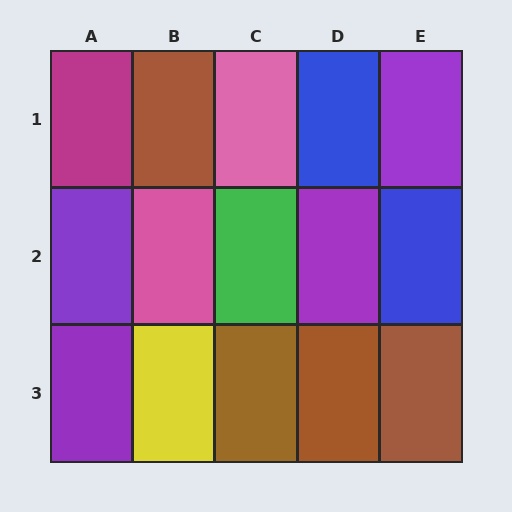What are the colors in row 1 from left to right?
Magenta, brown, pink, blue, purple.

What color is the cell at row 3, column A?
Purple.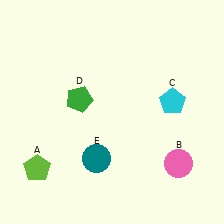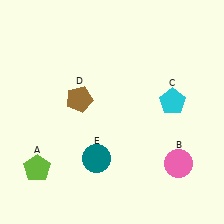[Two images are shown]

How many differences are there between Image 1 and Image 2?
There is 1 difference between the two images.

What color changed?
The pentagon (D) changed from green in Image 1 to brown in Image 2.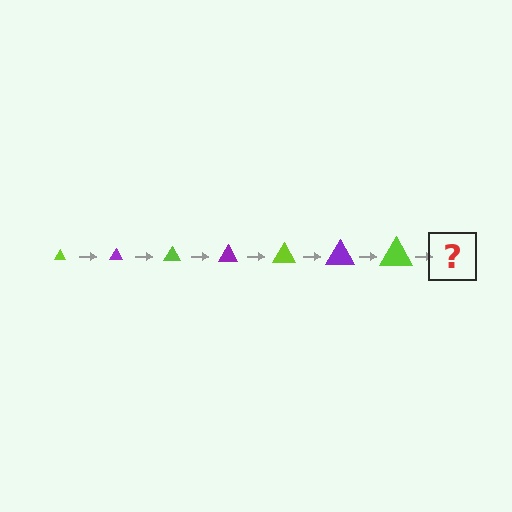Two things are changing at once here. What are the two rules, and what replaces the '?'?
The two rules are that the triangle grows larger each step and the color cycles through lime and purple. The '?' should be a purple triangle, larger than the previous one.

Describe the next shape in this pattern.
It should be a purple triangle, larger than the previous one.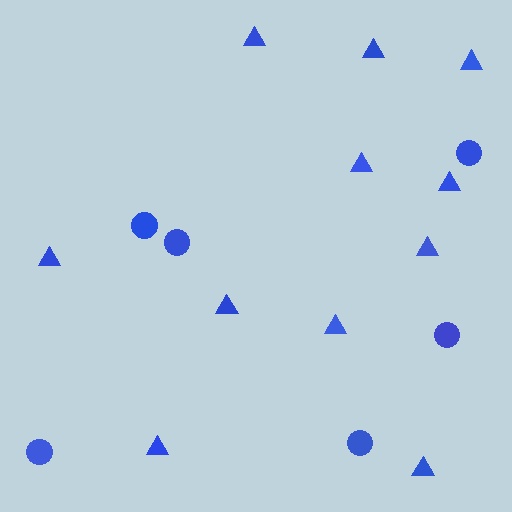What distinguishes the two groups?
There are 2 groups: one group of circles (6) and one group of triangles (11).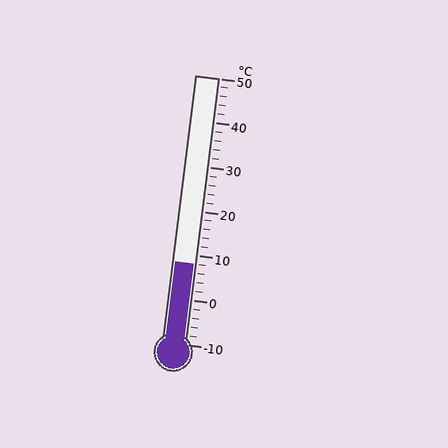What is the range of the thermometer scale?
The thermometer scale ranges from -10°C to 50°C.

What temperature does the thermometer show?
The thermometer shows approximately 8°C.